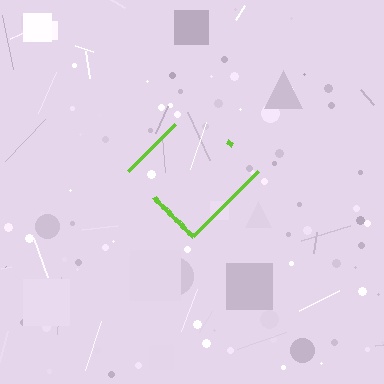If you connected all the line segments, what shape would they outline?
They would outline a diamond.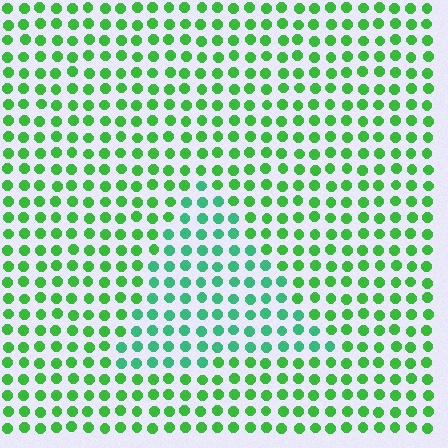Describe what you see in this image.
The image is filled with small green elements in a uniform arrangement. A triangle-shaped region is visible where the elements are tinted to a slightly different hue, forming a subtle color boundary.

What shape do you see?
I see a triangle.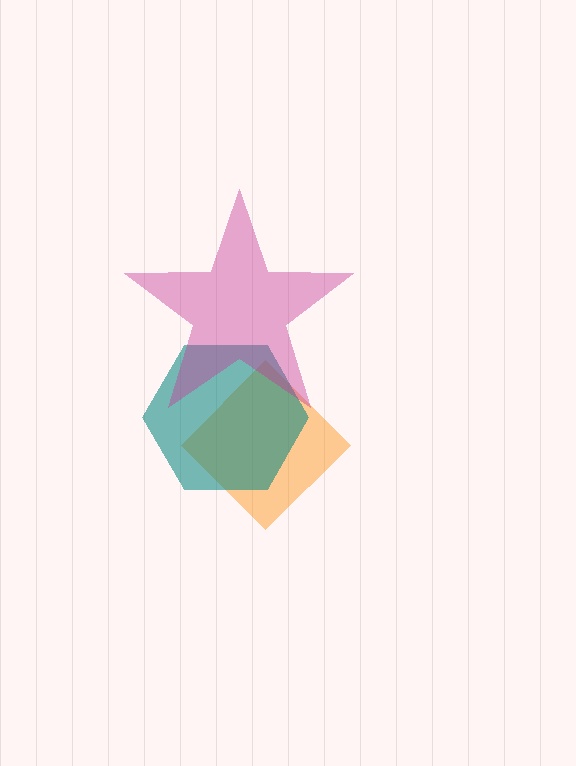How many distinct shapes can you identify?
There are 3 distinct shapes: an orange diamond, a teal hexagon, a magenta star.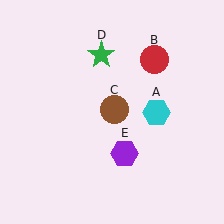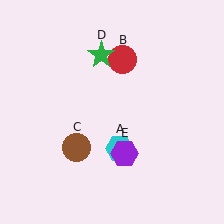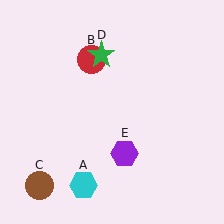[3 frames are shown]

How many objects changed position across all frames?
3 objects changed position: cyan hexagon (object A), red circle (object B), brown circle (object C).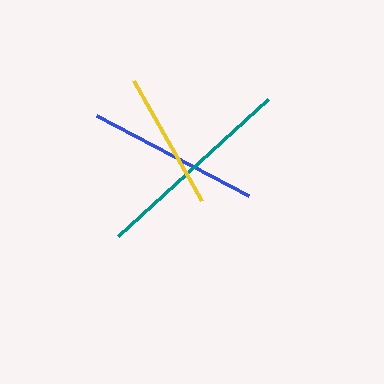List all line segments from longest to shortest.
From longest to shortest: teal, blue, yellow.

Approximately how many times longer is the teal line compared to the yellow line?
The teal line is approximately 1.5 times the length of the yellow line.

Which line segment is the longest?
The teal line is the longest at approximately 203 pixels.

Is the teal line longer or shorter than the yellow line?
The teal line is longer than the yellow line.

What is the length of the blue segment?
The blue segment is approximately 172 pixels long.